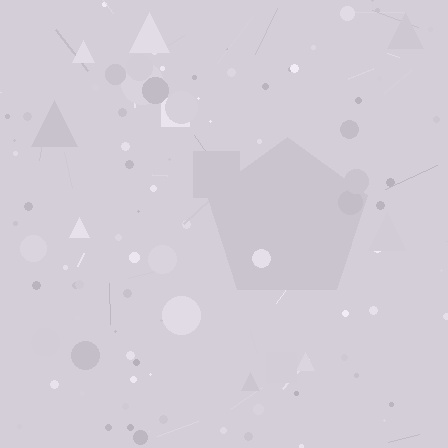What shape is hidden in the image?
A pentagon is hidden in the image.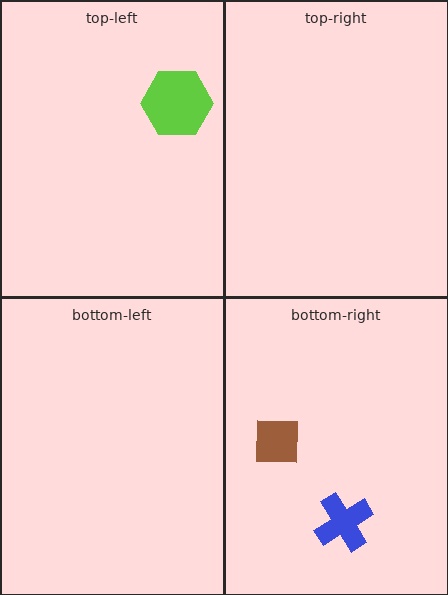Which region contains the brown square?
The bottom-right region.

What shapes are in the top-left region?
The lime hexagon.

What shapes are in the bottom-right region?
The blue cross, the brown square.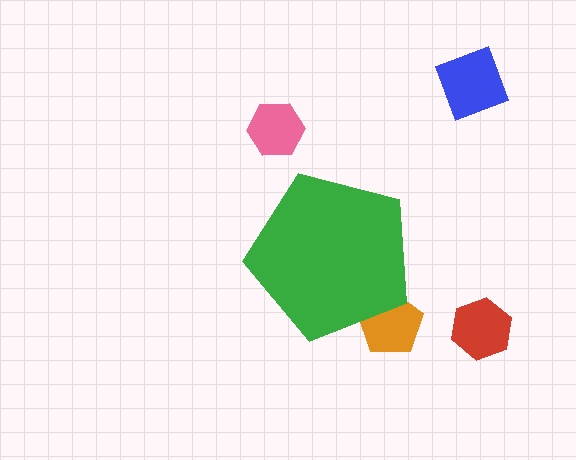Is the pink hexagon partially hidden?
No, the pink hexagon is fully visible.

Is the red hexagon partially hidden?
No, the red hexagon is fully visible.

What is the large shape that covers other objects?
A green pentagon.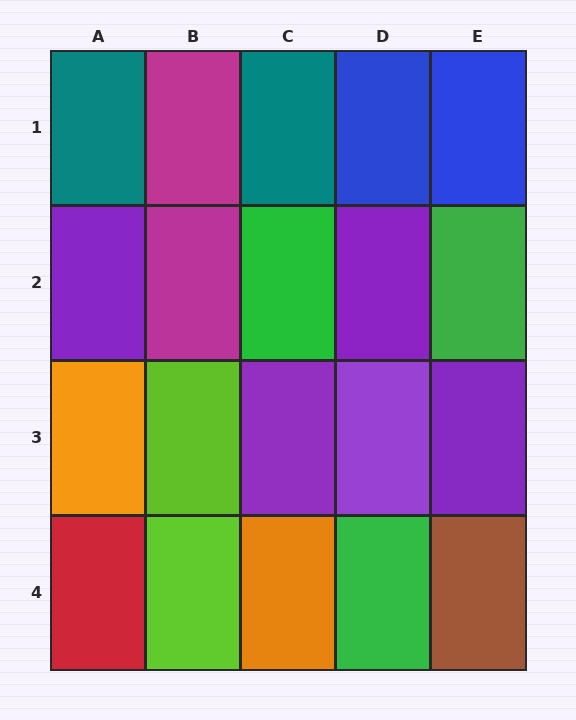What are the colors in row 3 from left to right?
Orange, lime, purple, purple, purple.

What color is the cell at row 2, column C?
Green.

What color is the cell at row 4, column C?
Orange.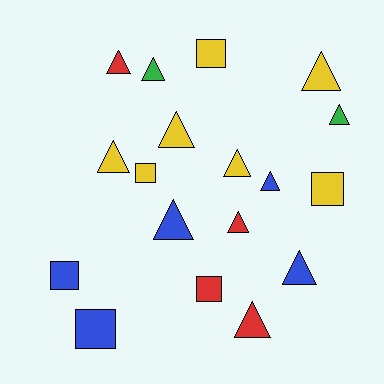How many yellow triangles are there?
There are 4 yellow triangles.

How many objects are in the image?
There are 18 objects.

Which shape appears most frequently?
Triangle, with 12 objects.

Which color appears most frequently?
Yellow, with 7 objects.